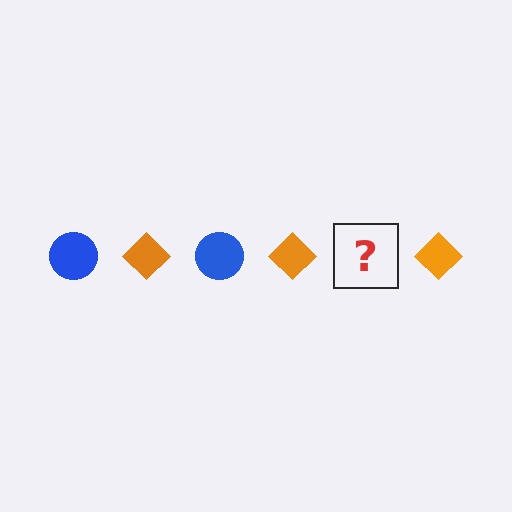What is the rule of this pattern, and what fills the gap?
The rule is that the pattern alternates between blue circle and orange diamond. The gap should be filled with a blue circle.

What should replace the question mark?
The question mark should be replaced with a blue circle.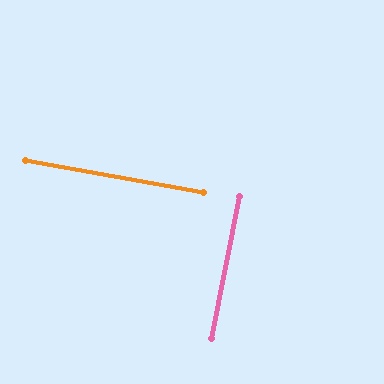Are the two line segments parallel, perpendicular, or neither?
Perpendicular — they meet at approximately 89°.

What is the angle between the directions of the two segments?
Approximately 89 degrees.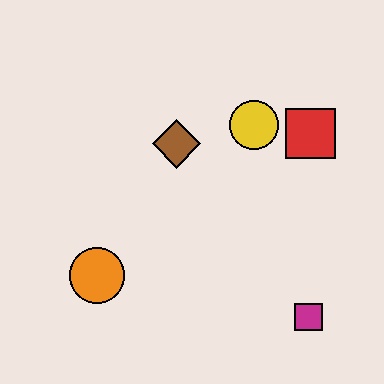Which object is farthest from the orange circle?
The red square is farthest from the orange circle.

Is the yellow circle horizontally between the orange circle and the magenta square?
Yes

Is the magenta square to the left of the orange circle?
No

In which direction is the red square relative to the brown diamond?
The red square is to the right of the brown diamond.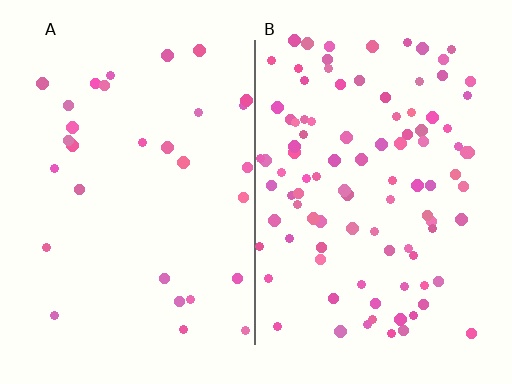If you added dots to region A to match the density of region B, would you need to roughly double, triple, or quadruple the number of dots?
Approximately triple.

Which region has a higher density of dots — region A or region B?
B (the right).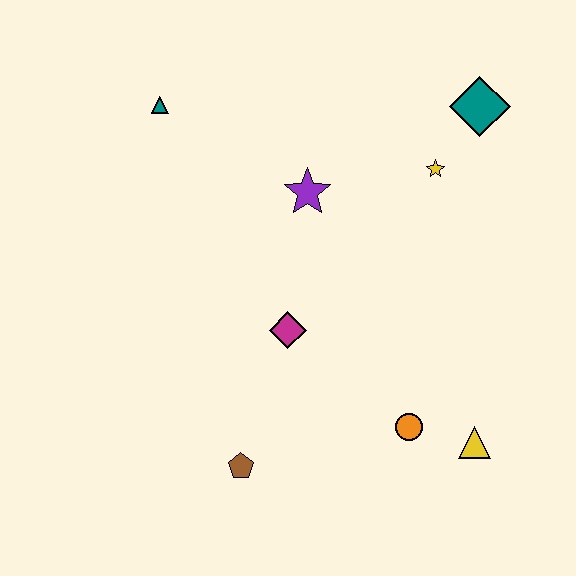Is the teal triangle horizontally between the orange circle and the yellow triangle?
No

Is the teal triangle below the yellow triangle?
No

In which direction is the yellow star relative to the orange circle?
The yellow star is above the orange circle.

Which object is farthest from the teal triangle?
The yellow triangle is farthest from the teal triangle.